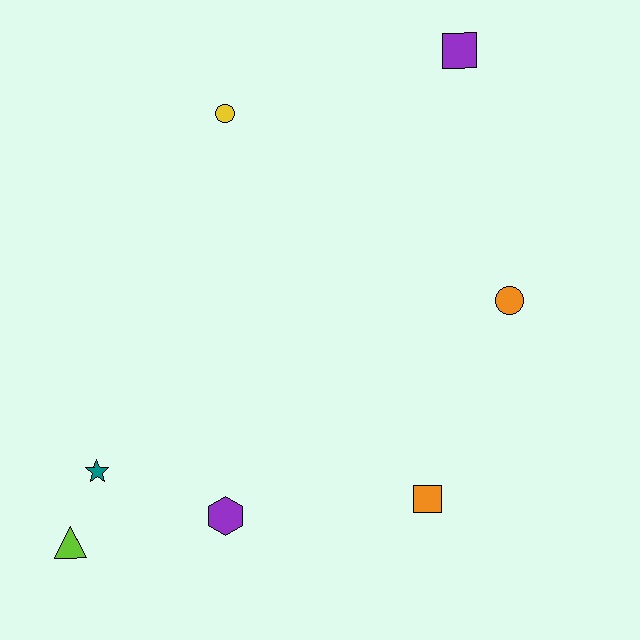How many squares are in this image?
There are 2 squares.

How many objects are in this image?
There are 7 objects.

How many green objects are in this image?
There are no green objects.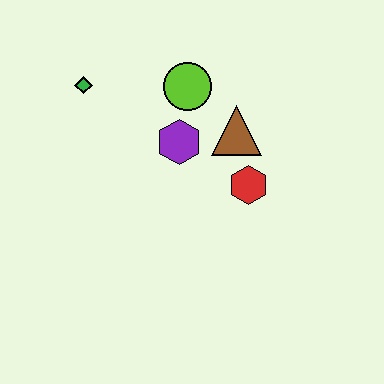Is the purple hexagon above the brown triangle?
No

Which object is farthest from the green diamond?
The red hexagon is farthest from the green diamond.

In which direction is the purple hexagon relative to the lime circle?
The purple hexagon is below the lime circle.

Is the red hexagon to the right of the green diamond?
Yes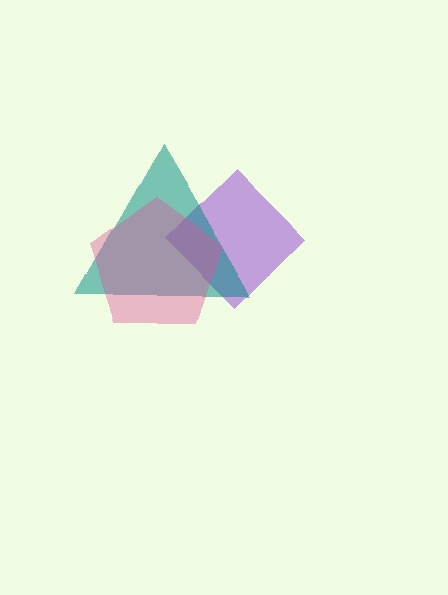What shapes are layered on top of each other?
The layered shapes are: a purple diamond, a teal triangle, a pink pentagon.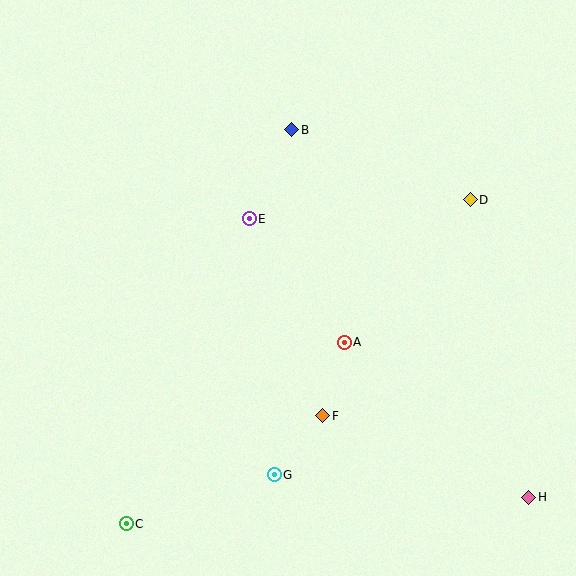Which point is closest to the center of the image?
Point A at (344, 342) is closest to the center.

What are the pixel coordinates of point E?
Point E is at (249, 219).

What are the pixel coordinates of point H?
Point H is at (529, 497).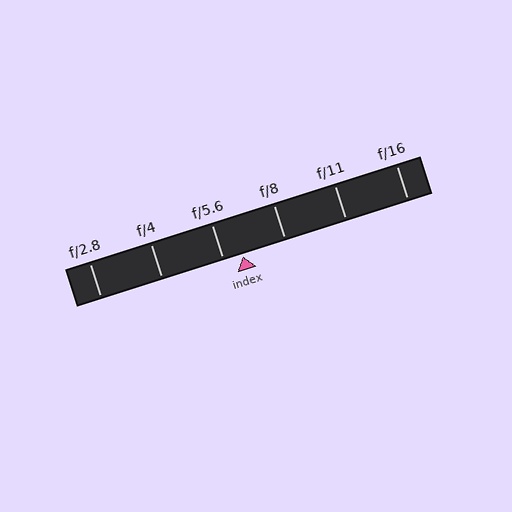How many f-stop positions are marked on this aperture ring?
There are 6 f-stop positions marked.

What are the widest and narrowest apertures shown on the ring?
The widest aperture shown is f/2.8 and the narrowest is f/16.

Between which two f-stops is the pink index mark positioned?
The index mark is between f/5.6 and f/8.